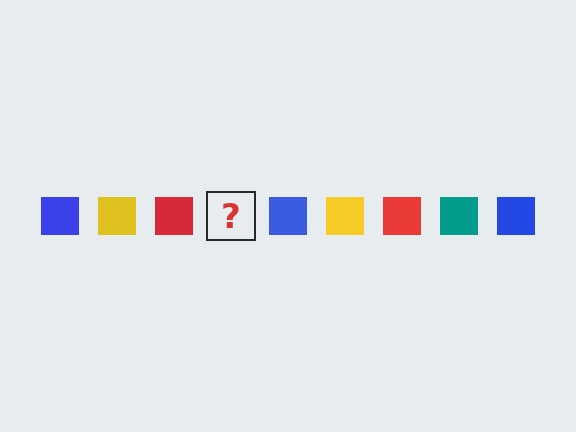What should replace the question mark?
The question mark should be replaced with a teal square.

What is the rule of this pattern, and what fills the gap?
The rule is that the pattern cycles through blue, yellow, red, teal squares. The gap should be filled with a teal square.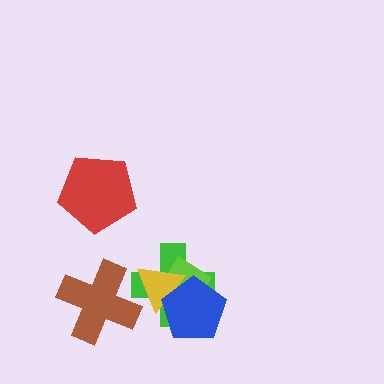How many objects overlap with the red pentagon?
0 objects overlap with the red pentagon.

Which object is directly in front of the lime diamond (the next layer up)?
The yellow triangle is directly in front of the lime diamond.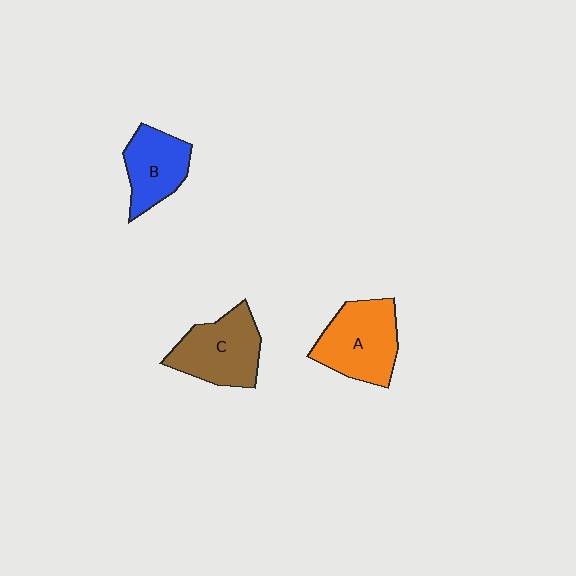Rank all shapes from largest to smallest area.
From largest to smallest: A (orange), C (brown), B (blue).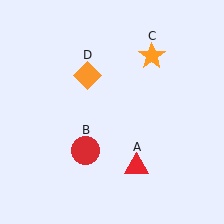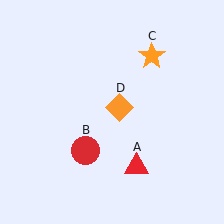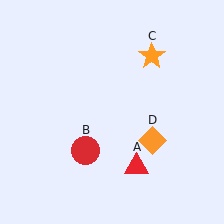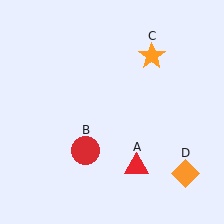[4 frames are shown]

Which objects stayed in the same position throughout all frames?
Red triangle (object A) and red circle (object B) and orange star (object C) remained stationary.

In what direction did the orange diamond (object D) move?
The orange diamond (object D) moved down and to the right.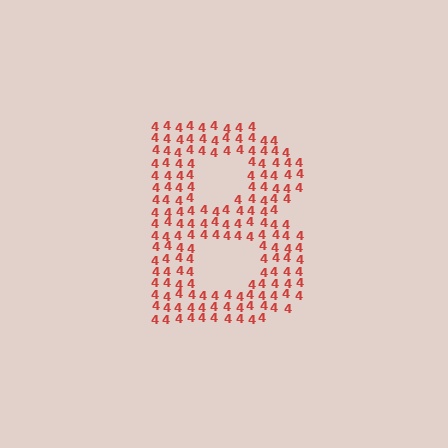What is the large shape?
The large shape is the letter B.